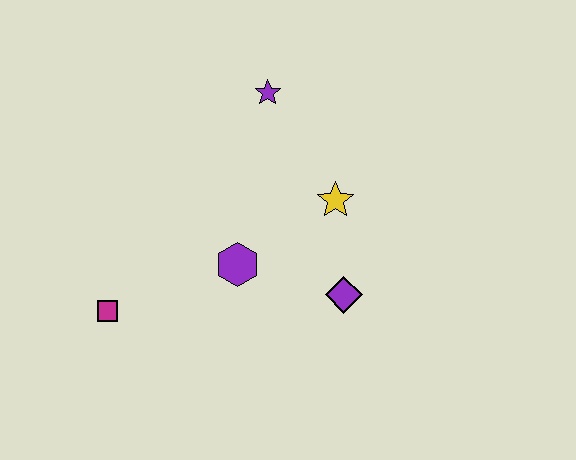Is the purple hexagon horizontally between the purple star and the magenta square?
Yes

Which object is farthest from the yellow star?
The magenta square is farthest from the yellow star.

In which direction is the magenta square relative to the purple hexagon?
The magenta square is to the left of the purple hexagon.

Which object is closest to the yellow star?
The purple diamond is closest to the yellow star.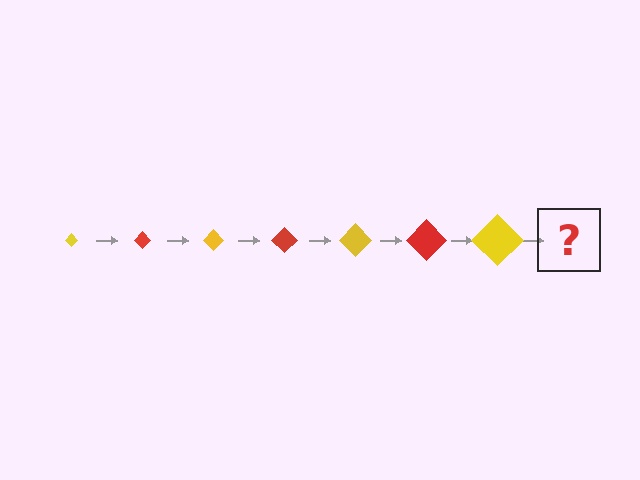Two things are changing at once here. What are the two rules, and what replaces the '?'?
The two rules are that the diamond grows larger each step and the color cycles through yellow and red. The '?' should be a red diamond, larger than the previous one.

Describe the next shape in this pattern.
It should be a red diamond, larger than the previous one.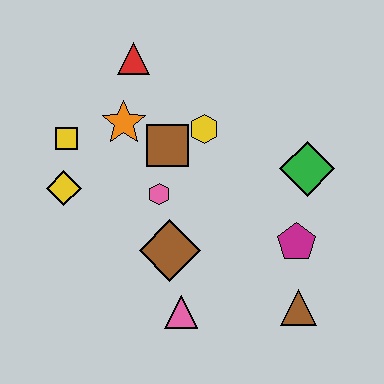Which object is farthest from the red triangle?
The brown triangle is farthest from the red triangle.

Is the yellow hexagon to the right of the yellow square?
Yes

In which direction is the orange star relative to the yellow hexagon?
The orange star is to the left of the yellow hexagon.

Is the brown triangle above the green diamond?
No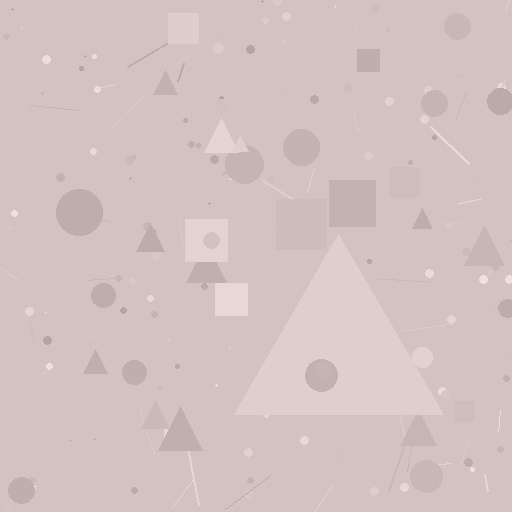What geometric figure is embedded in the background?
A triangle is embedded in the background.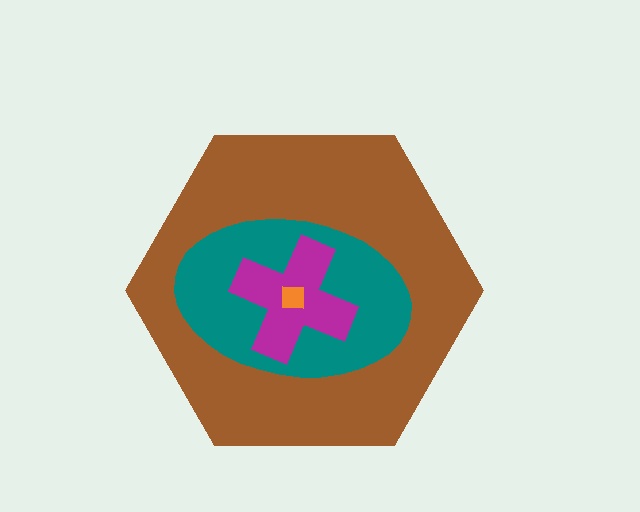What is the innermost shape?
The orange square.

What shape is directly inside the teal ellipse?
The magenta cross.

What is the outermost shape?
The brown hexagon.